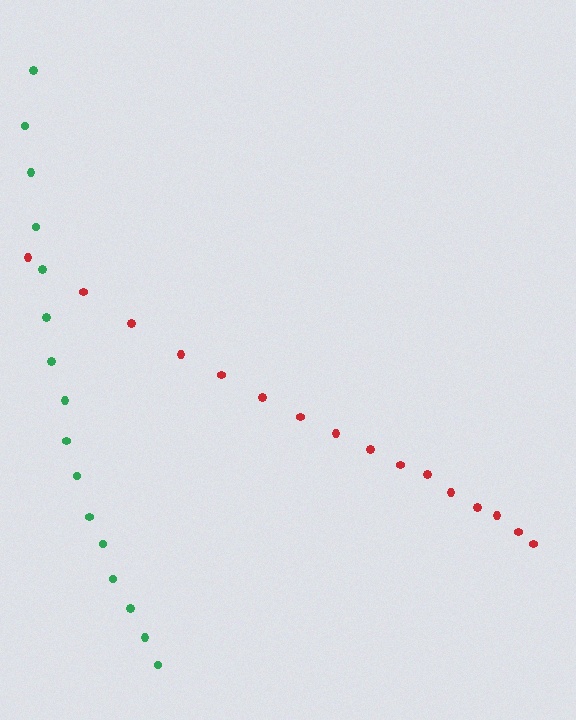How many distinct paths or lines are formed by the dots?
There are 2 distinct paths.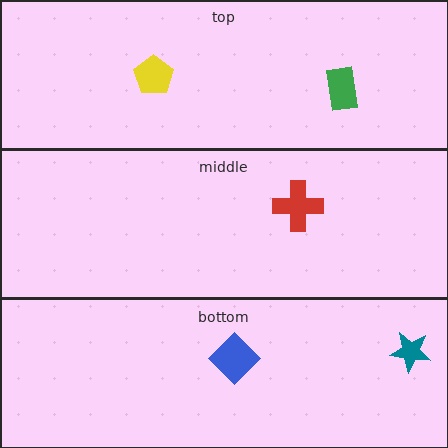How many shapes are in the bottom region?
2.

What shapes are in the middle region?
The red cross.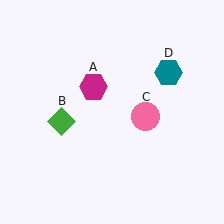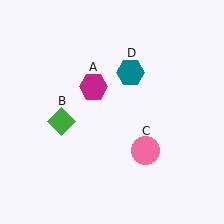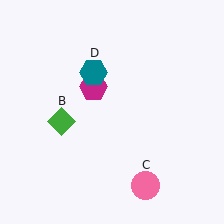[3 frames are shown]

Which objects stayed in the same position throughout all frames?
Magenta hexagon (object A) and green diamond (object B) remained stationary.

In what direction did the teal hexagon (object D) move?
The teal hexagon (object D) moved left.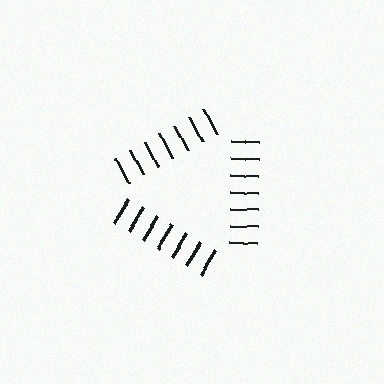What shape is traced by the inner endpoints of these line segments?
An illusory triangle — the line segments terminate on its edges but no continuous stroke is drawn.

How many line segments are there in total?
21 — 7 along each of the 3 edges.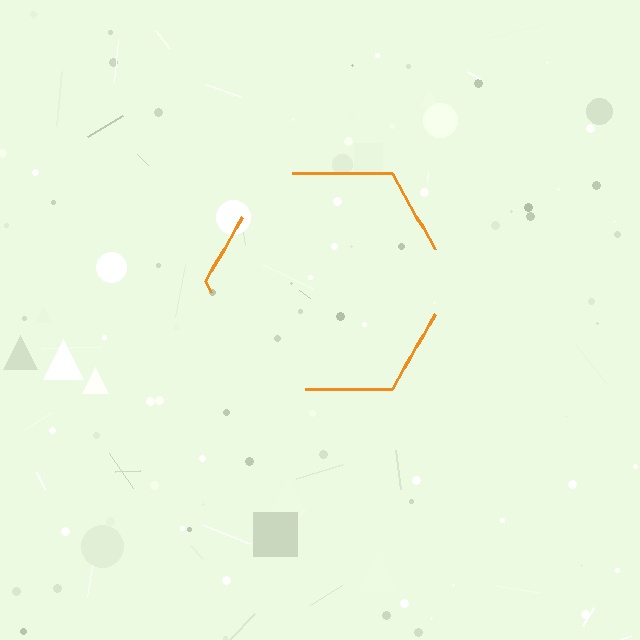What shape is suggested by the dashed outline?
The dashed outline suggests a hexagon.